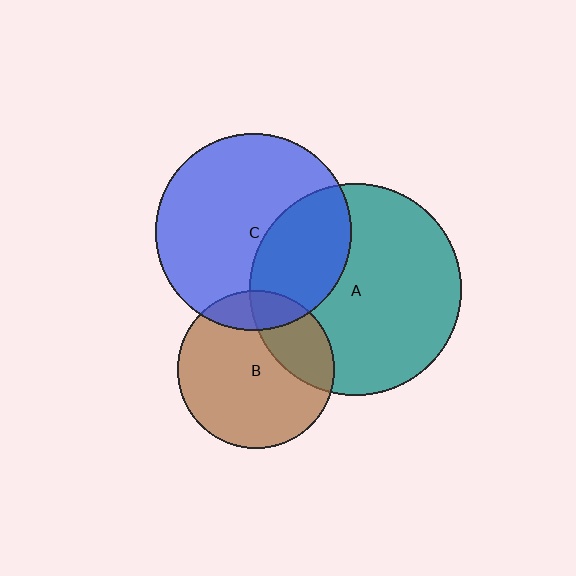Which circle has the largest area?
Circle A (teal).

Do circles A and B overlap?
Yes.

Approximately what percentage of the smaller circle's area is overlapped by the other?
Approximately 25%.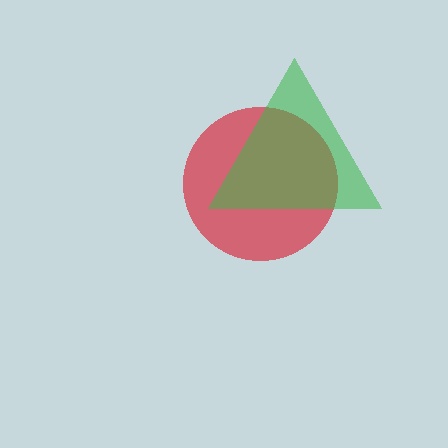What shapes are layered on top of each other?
The layered shapes are: a red circle, a green triangle.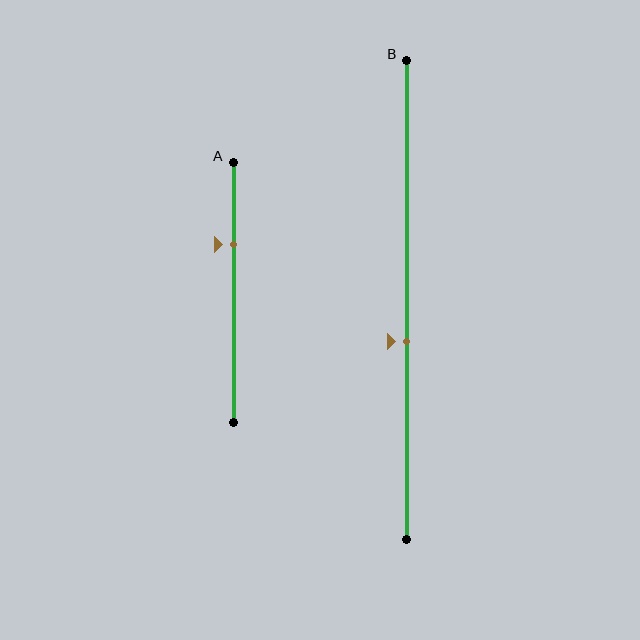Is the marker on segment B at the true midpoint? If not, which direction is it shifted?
No, the marker on segment B is shifted downward by about 9% of the segment length.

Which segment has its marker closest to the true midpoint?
Segment B has its marker closest to the true midpoint.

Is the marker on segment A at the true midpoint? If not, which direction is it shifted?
No, the marker on segment A is shifted upward by about 19% of the segment length.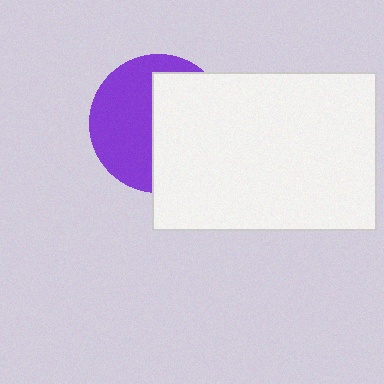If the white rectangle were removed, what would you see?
You would see the complete purple circle.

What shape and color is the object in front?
The object in front is a white rectangle.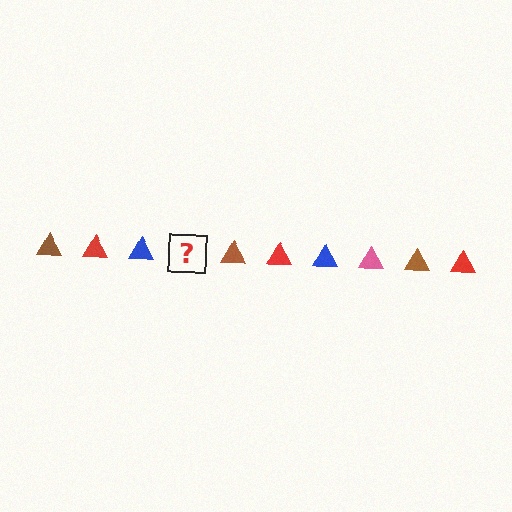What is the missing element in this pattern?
The missing element is a pink triangle.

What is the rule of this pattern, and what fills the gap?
The rule is that the pattern cycles through brown, red, blue, pink triangles. The gap should be filled with a pink triangle.